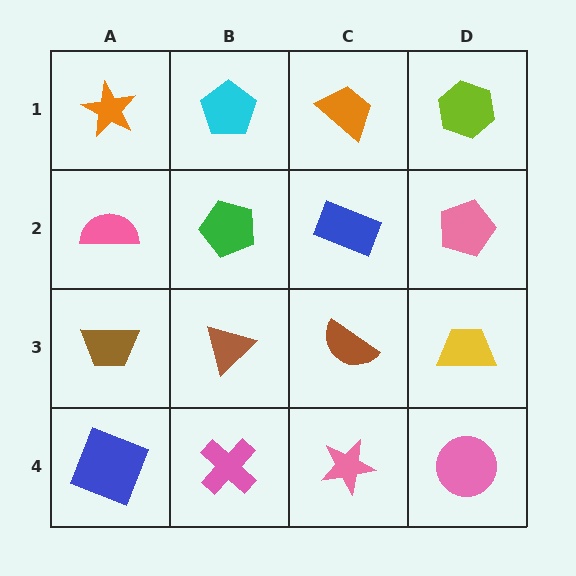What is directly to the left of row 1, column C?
A cyan pentagon.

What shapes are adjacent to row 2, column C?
An orange trapezoid (row 1, column C), a brown semicircle (row 3, column C), a green pentagon (row 2, column B), a pink pentagon (row 2, column D).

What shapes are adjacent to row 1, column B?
A green pentagon (row 2, column B), an orange star (row 1, column A), an orange trapezoid (row 1, column C).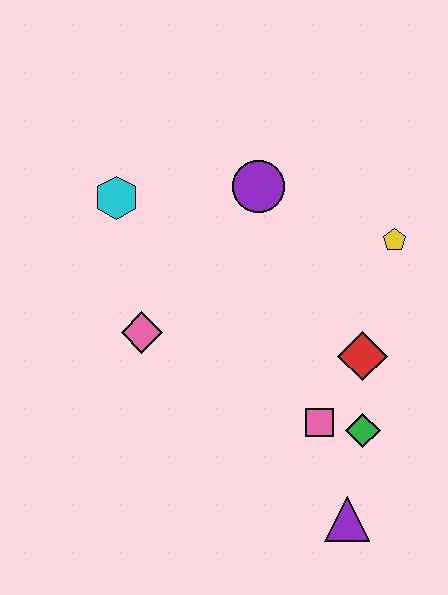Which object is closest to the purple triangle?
The green diamond is closest to the purple triangle.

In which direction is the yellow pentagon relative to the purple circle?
The yellow pentagon is to the right of the purple circle.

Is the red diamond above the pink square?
Yes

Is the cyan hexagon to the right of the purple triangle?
No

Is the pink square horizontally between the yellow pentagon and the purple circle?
Yes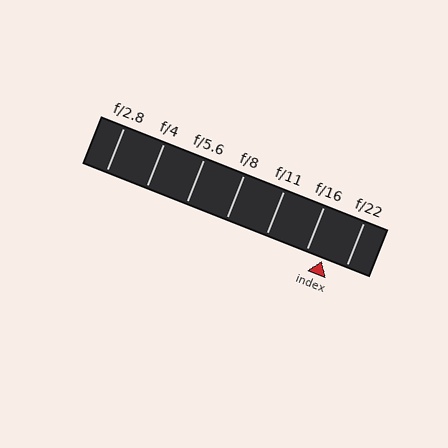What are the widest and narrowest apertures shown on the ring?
The widest aperture shown is f/2.8 and the narrowest is f/22.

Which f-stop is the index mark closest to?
The index mark is closest to f/16.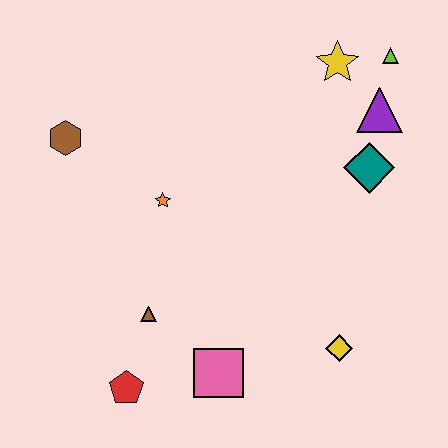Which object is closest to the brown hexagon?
The orange star is closest to the brown hexagon.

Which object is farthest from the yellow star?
The red pentagon is farthest from the yellow star.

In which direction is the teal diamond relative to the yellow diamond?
The teal diamond is above the yellow diamond.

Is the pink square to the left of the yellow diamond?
Yes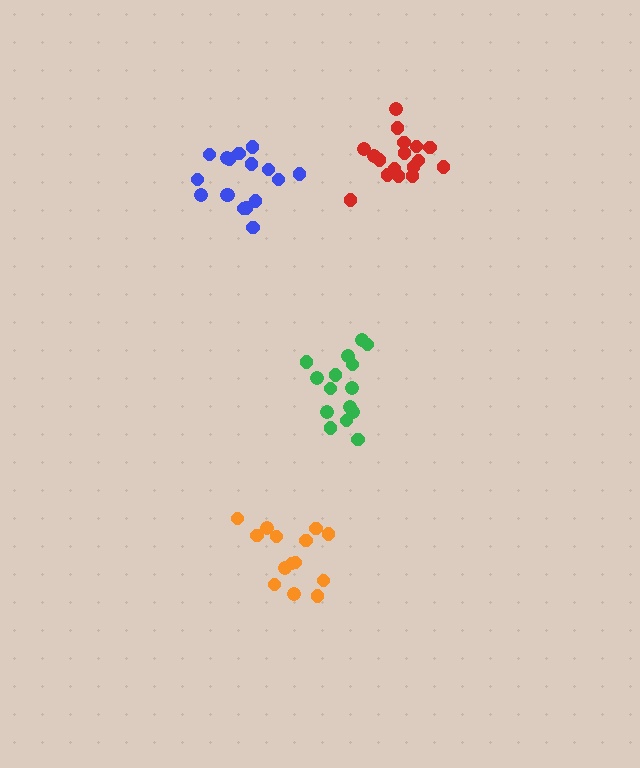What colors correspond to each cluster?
The clusters are colored: green, orange, red, blue.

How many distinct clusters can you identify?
There are 4 distinct clusters.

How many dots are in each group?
Group 1: 15 dots, Group 2: 14 dots, Group 3: 17 dots, Group 4: 17 dots (63 total).